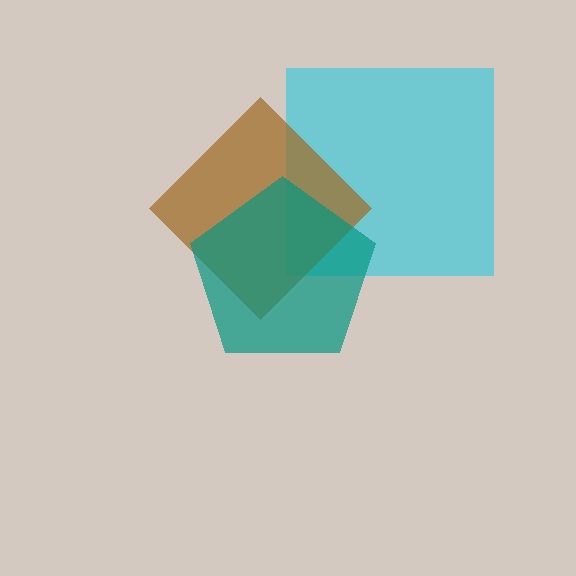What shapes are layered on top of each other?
The layered shapes are: a cyan square, a brown diamond, a teal pentagon.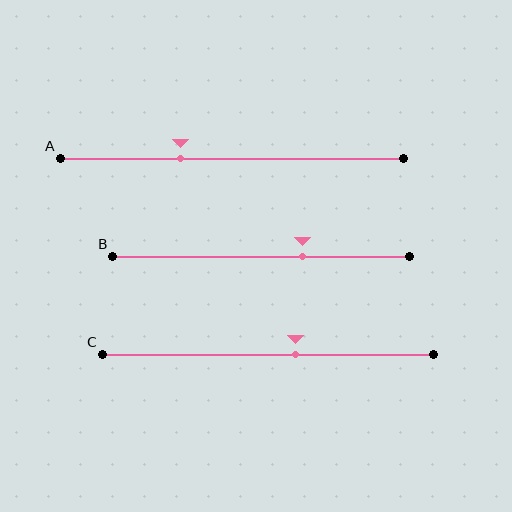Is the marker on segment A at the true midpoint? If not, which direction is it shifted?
No, the marker on segment A is shifted to the left by about 15% of the segment length.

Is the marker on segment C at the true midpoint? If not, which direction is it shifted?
No, the marker on segment C is shifted to the right by about 8% of the segment length.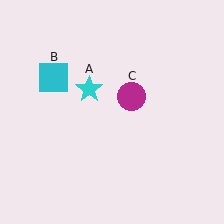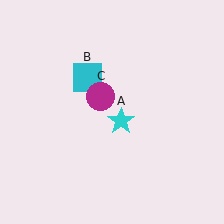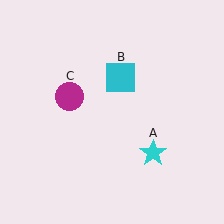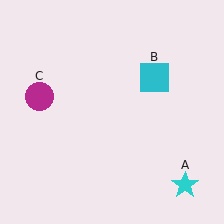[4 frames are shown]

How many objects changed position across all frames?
3 objects changed position: cyan star (object A), cyan square (object B), magenta circle (object C).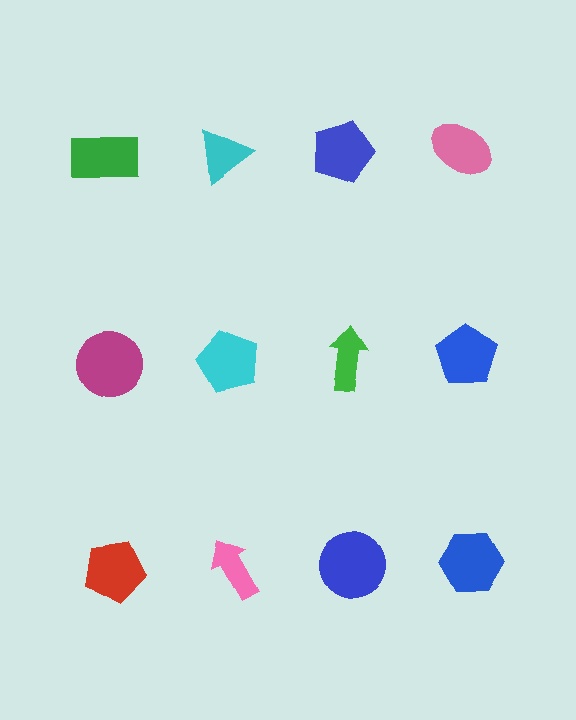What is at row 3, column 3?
A blue circle.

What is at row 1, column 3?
A blue pentagon.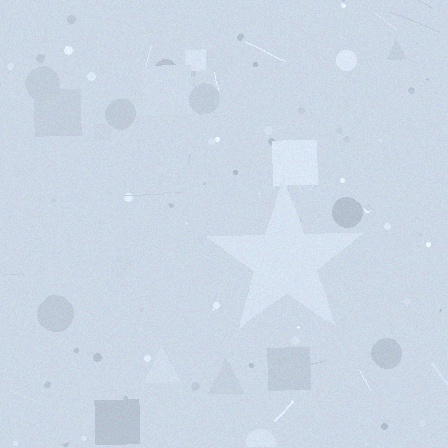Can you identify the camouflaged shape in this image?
The camouflaged shape is a star.